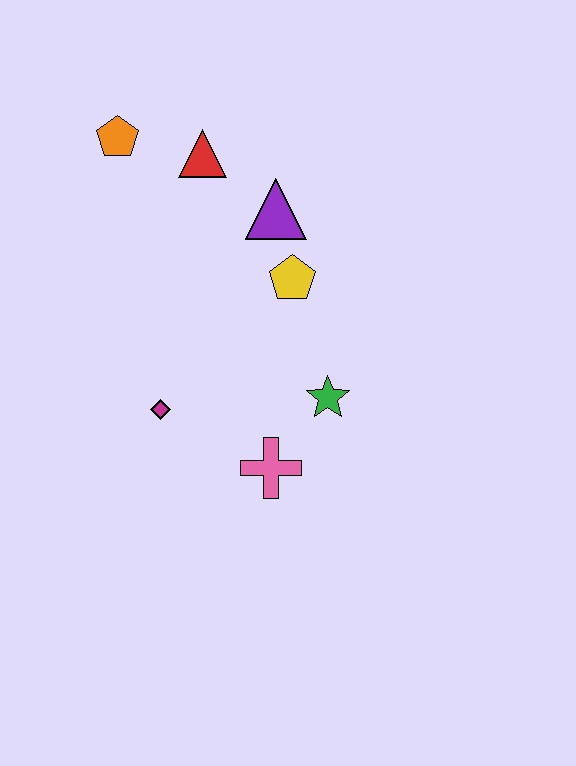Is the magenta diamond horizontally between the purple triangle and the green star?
No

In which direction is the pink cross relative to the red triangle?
The pink cross is below the red triangle.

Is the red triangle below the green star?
No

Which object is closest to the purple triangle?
The yellow pentagon is closest to the purple triangle.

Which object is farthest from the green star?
The orange pentagon is farthest from the green star.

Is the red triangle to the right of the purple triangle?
No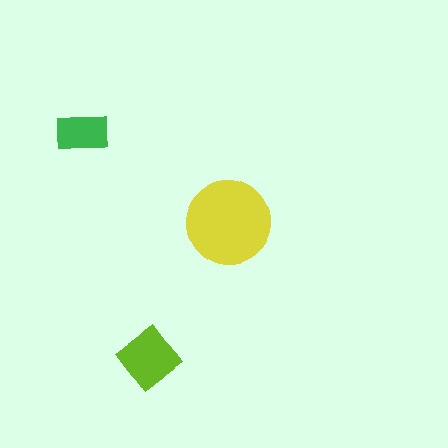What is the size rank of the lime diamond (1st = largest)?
2nd.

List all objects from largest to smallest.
The yellow circle, the lime diamond, the green rectangle.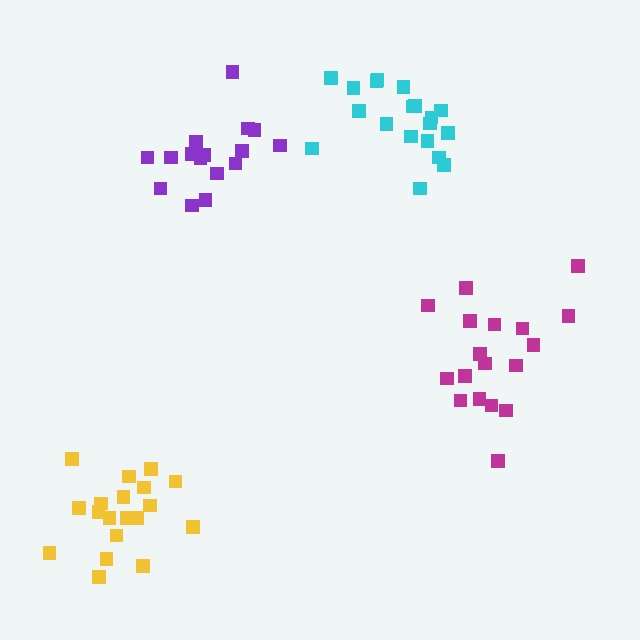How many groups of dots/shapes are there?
There are 4 groups.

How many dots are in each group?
Group 1: 18 dots, Group 2: 16 dots, Group 3: 19 dots, Group 4: 19 dots (72 total).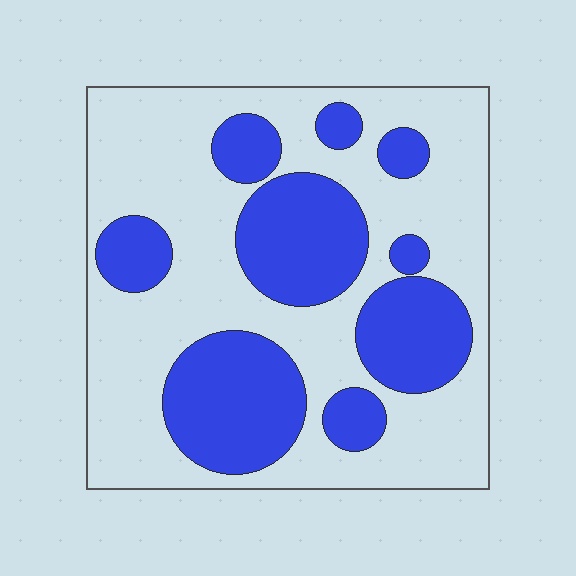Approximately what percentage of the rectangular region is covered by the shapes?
Approximately 35%.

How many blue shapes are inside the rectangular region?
9.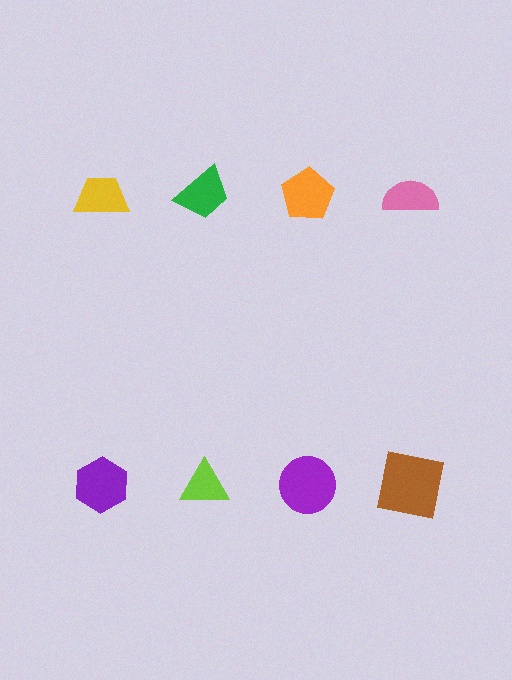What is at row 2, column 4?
A brown square.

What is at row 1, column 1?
A yellow trapezoid.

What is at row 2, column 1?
A purple hexagon.